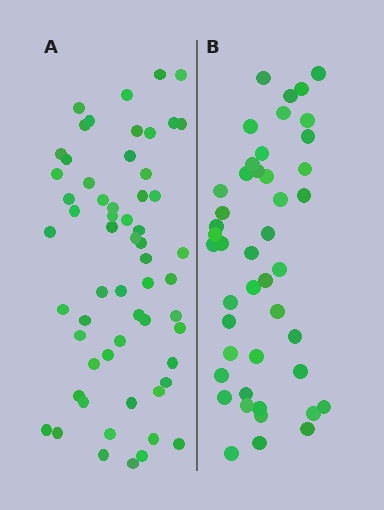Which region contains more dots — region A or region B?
Region A (the left region) has more dots.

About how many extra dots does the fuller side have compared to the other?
Region A has approximately 15 more dots than region B.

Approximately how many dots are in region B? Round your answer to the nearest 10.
About 40 dots. (The exact count is 45, which rounds to 40.)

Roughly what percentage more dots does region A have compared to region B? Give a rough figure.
About 30% more.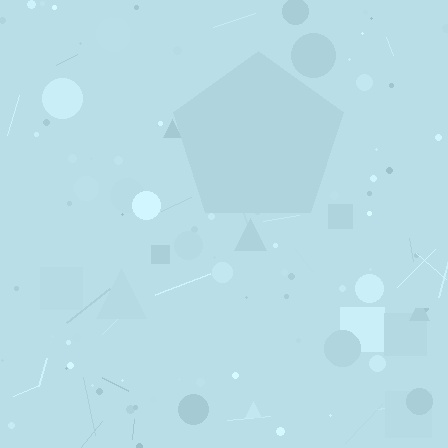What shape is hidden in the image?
A pentagon is hidden in the image.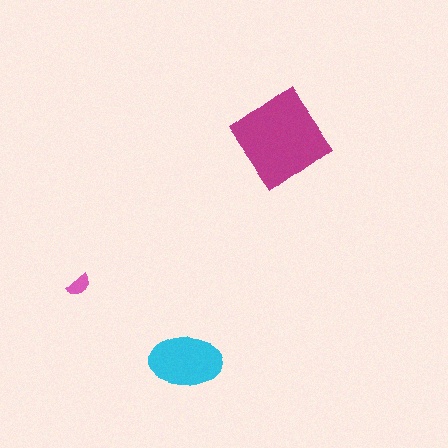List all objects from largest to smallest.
The magenta diamond, the cyan ellipse, the pink semicircle.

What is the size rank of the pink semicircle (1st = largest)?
3rd.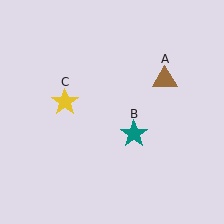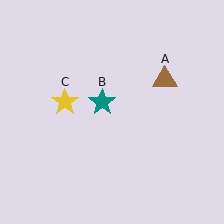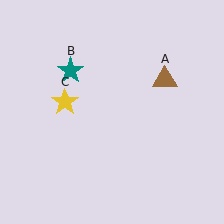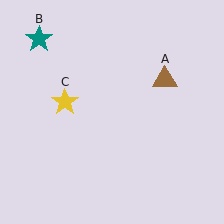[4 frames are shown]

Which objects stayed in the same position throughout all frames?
Brown triangle (object A) and yellow star (object C) remained stationary.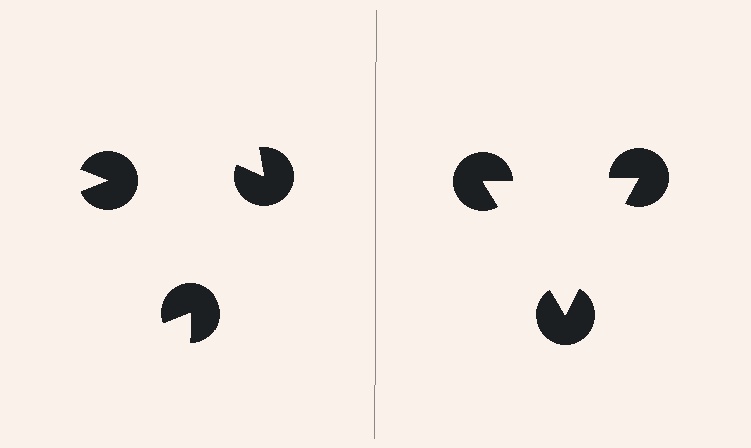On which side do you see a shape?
An illusory triangle appears on the right side. On the left side the wedge cuts are rotated, so no coherent shape forms.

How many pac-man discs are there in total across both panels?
6 — 3 on each side.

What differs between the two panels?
The pac-man discs are positioned identically on both sides; only the wedge orientations differ. On the right they align to a triangle; on the left they are misaligned.